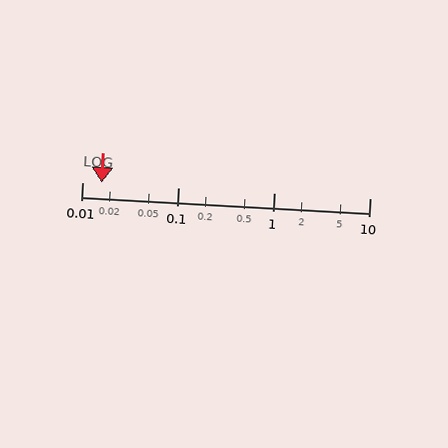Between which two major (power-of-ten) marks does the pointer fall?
The pointer is between 0.01 and 0.1.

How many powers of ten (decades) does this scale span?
The scale spans 3 decades, from 0.01 to 10.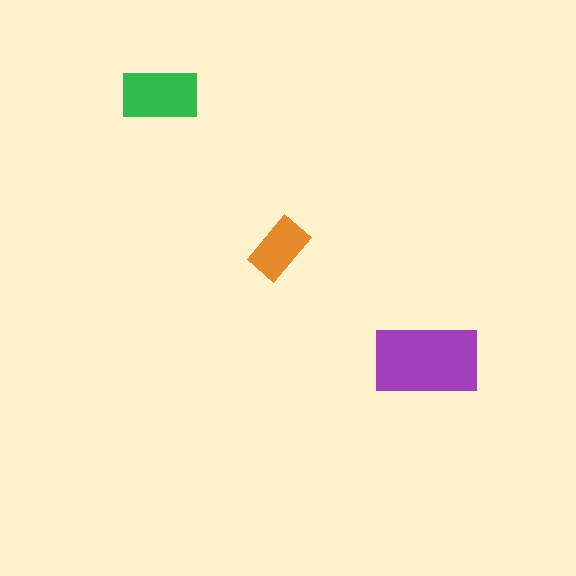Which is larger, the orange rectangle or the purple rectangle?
The purple one.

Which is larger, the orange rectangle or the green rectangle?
The green one.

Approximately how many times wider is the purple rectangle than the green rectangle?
About 1.5 times wider.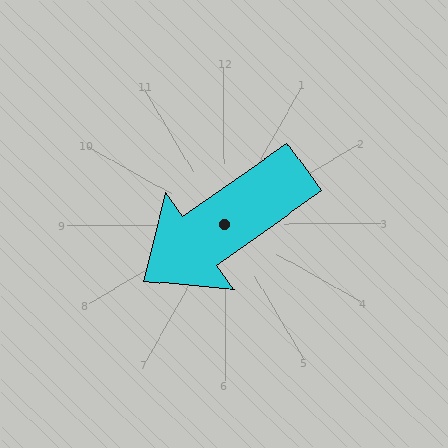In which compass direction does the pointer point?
Southwest.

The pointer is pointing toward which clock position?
Roughly 8 o'clock.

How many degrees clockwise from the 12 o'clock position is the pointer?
Approximately 235 degrees.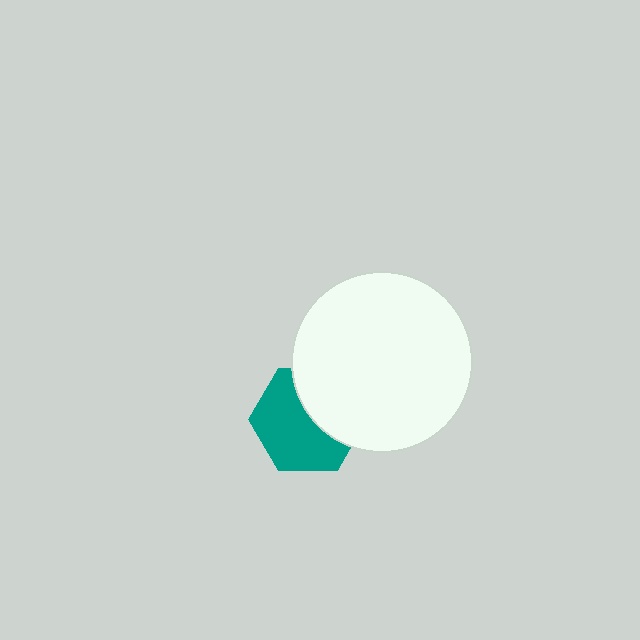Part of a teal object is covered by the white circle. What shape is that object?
It is a hexagon.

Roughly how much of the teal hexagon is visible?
About half of it is visible (roughly 60%).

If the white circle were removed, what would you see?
You would see the complete teal hexagon.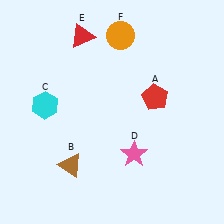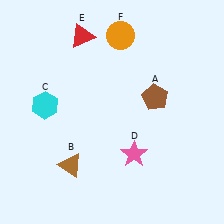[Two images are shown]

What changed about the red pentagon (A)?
In Image 1, A is red. In Image 2, it changed to brown.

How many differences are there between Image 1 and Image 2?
There is 1 difference between the two images.